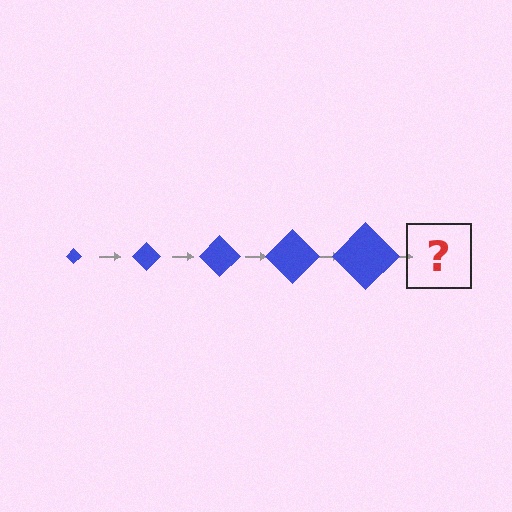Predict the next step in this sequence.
The next step is a blue diamond, larger than the previous one.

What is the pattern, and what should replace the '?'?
The pattern is that the diamond gets progressively larger each step. The '?' should be a blue diamond, larger than the previous one.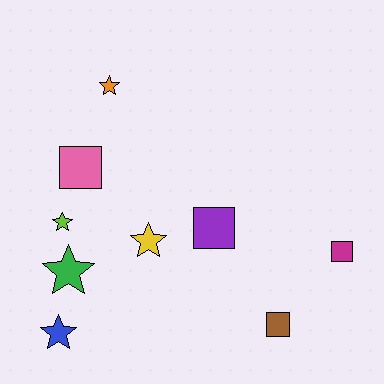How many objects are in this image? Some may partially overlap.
There are 9 objects.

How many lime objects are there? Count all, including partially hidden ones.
There is 1 lime object.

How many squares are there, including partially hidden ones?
There are 4 squares.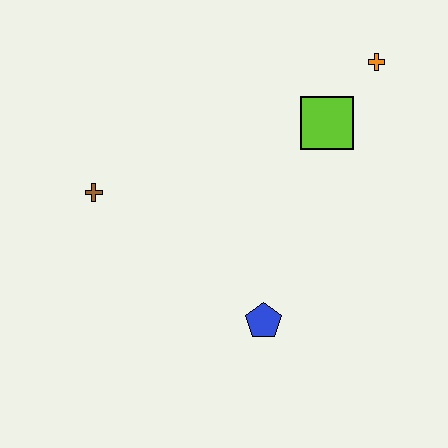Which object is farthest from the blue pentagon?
The orange cross is farthest from the blue pentagon.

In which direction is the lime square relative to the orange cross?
The lime square is below the orange cross.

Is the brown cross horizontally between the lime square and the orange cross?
No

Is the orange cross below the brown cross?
No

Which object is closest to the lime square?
The orange cross is closest to the lime square.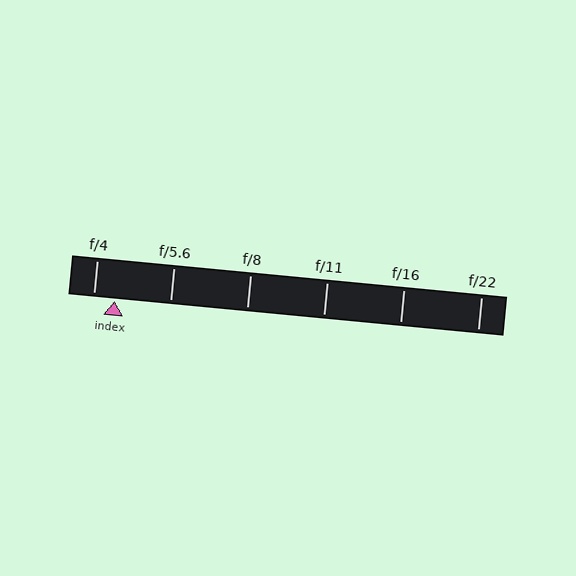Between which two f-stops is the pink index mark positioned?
The index mark is between f/4 and f/5.6.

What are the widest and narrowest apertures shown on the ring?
The widest aperture shown is f/4 and the narrowest is f/22.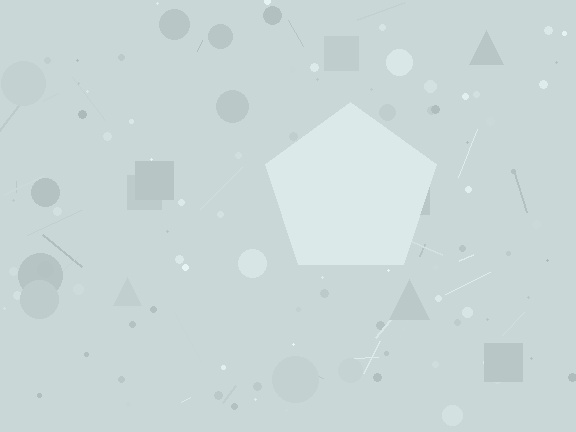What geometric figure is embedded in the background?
A pentagon is embedded in the background.